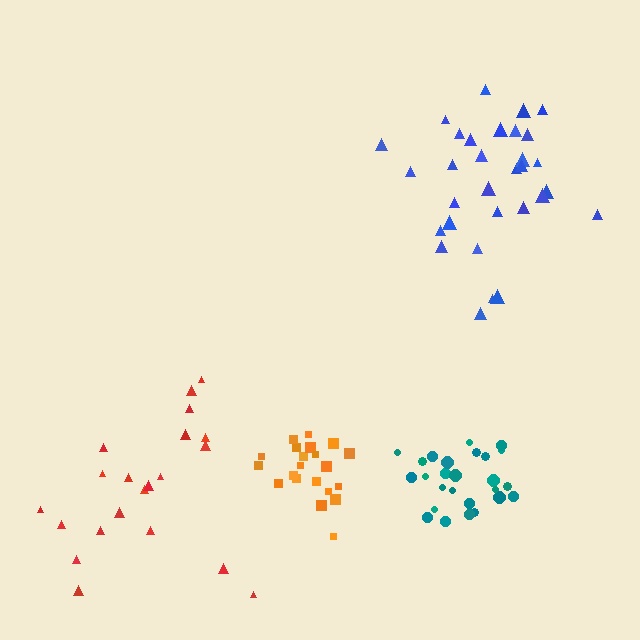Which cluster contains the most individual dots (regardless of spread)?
Blue (31).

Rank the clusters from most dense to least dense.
orange, teal, blue, red.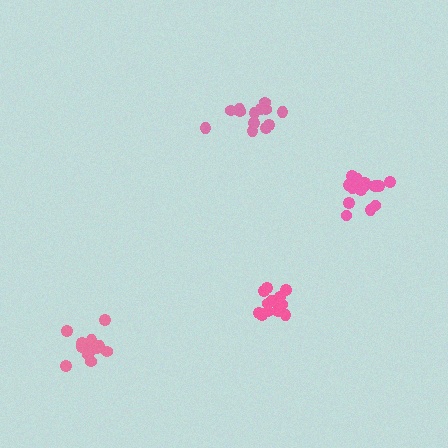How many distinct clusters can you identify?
There are 4 distinct clusters.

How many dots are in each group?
Group 1: 12 dots, Group 2: 13 dots, Group 3: 13 dots, Group 4: 14 dots (52 total).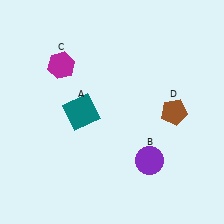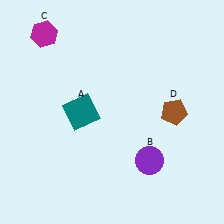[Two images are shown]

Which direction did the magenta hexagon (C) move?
The magenta hexagon (C) moved up.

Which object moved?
The magenta hexagon (C) moved up.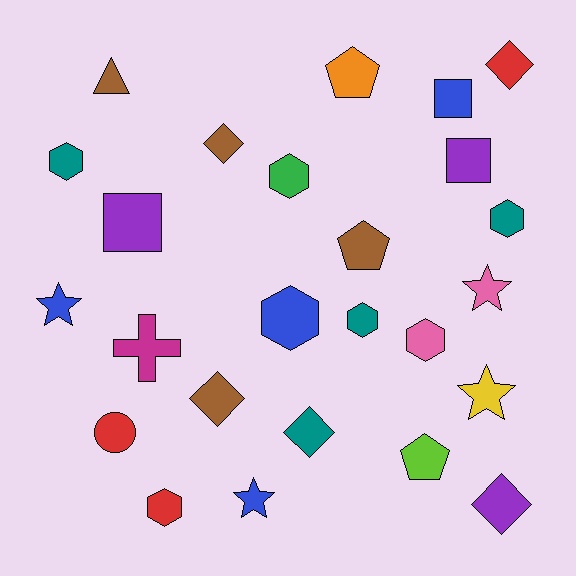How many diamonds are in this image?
There are 5 diamonds.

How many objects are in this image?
There are 25 objects.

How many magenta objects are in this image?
There is 1 magenta object.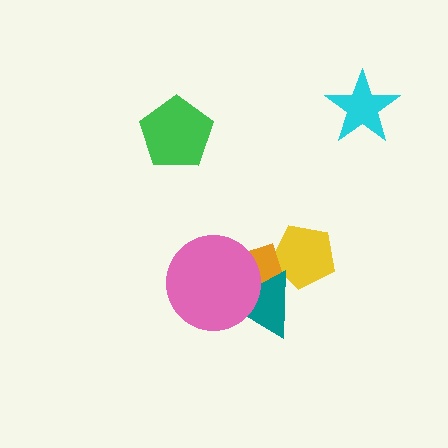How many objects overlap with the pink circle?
2 objects overlap with the pink circle.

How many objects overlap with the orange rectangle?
3 objects overlap with the orange rectangle.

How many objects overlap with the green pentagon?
0 objects overlap with the green pentagon.